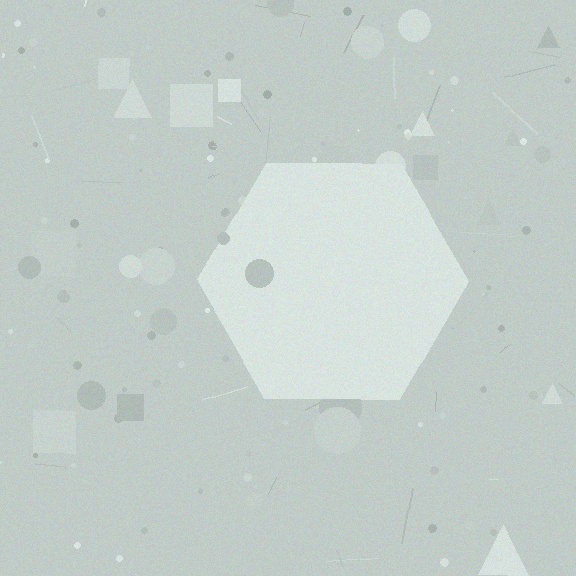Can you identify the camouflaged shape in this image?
The camouflaged shape is a hexagon.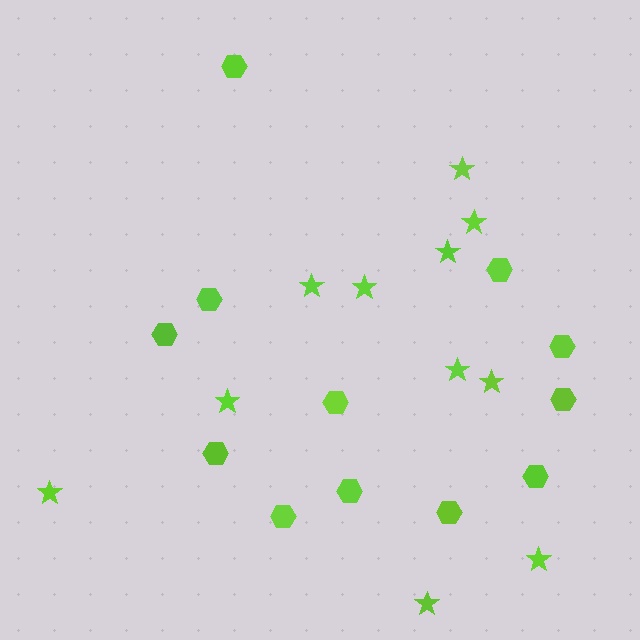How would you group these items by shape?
There are 2 groups: one group of stars (11) and one group of hexagons (12).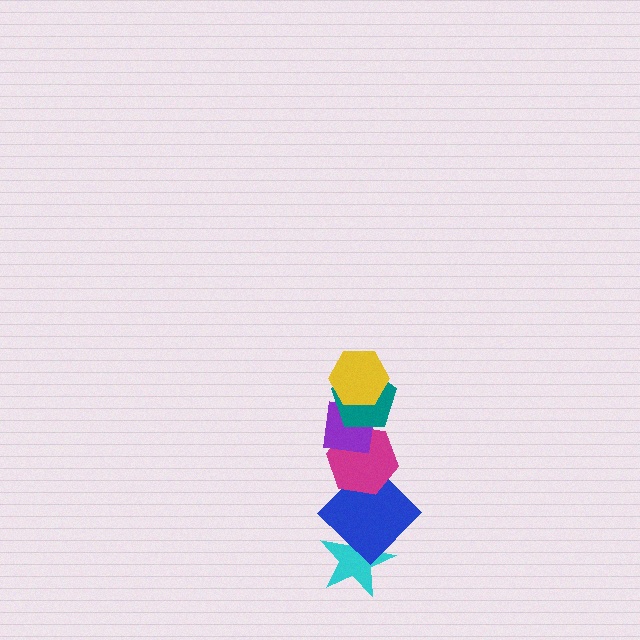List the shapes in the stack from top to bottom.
From top to bottom: the yellow hexagon, the teal pentagon, the purple square, the magenta hexagon, the blue diamond, the cyan star.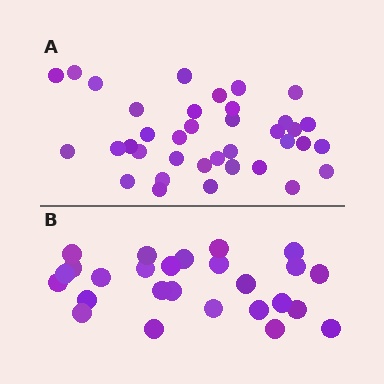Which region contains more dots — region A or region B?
Region A (the top region) has more dots.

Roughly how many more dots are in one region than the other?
Region A has roughly 12 or so more dots than region B.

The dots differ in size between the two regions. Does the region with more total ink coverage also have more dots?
No. Region B has more total ink coverage because its dots are larger, but region A actually contains more individual dots. Total area can be misleading — the number of items is what matters here.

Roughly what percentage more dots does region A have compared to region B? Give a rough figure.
About 40% more.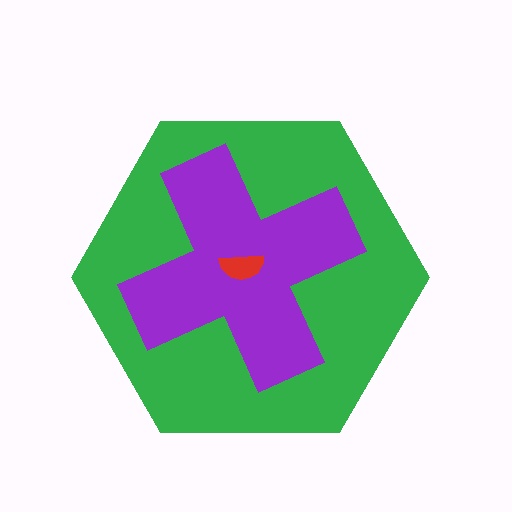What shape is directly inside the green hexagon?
The purple cross.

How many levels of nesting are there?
3.